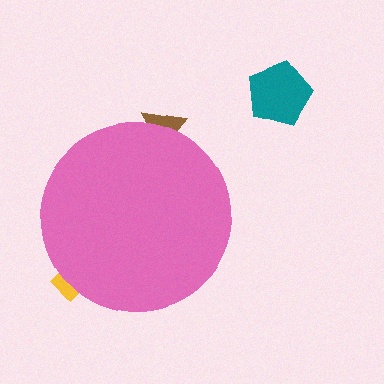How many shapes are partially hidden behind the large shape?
2 shapes are partially hidden.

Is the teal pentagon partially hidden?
No, the teal pentagon is fully visible.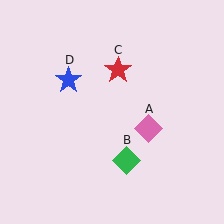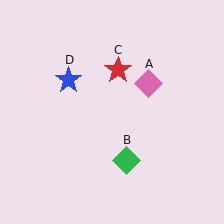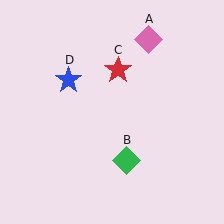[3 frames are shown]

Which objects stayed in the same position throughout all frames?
Green diamond (object B) and red star (object C) and blue star (object D) remained stationary.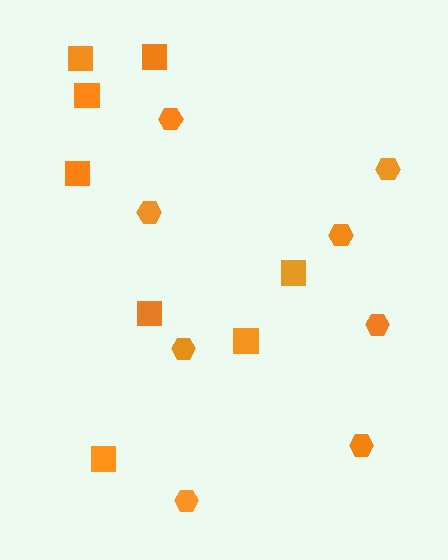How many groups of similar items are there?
There are 2 groups: one group of squares (8) and one group of hexagons (8).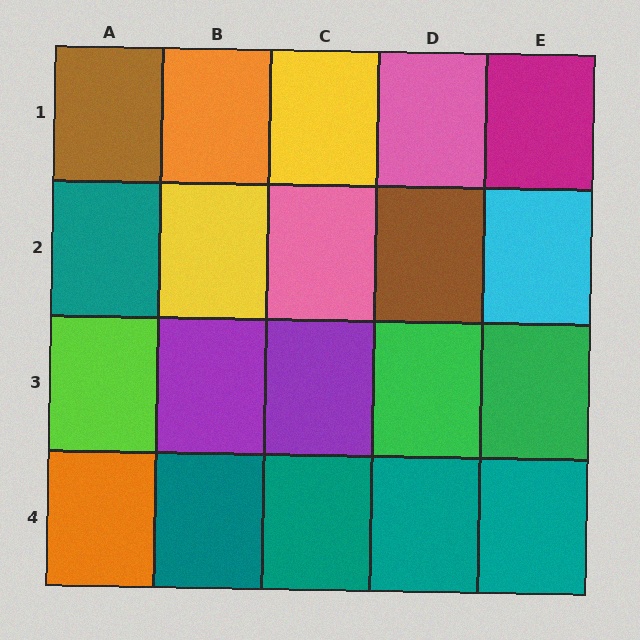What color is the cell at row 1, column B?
Orange.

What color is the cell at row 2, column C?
Pink.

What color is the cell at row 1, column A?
Brown.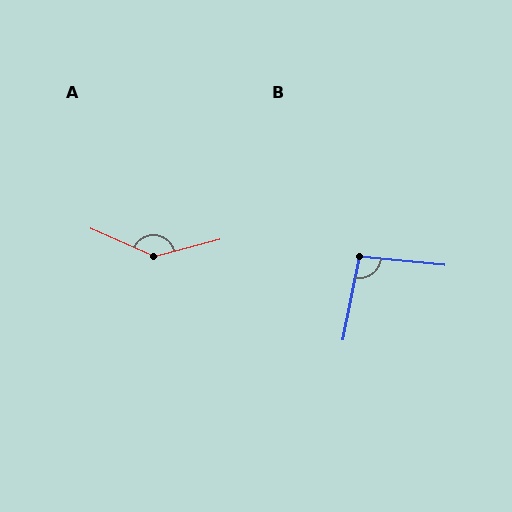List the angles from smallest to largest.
B (95°), A (142°).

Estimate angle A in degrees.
Approximately 142 degrees.